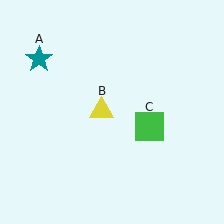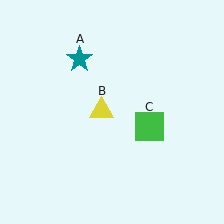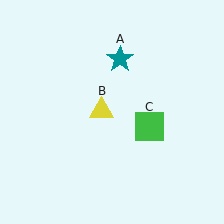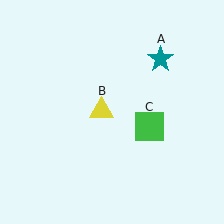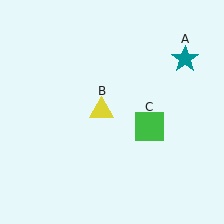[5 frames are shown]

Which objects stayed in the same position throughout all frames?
Yellow triangle (object B) and green square (object C) remained stationary.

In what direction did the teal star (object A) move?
The teal star (object A) moved right.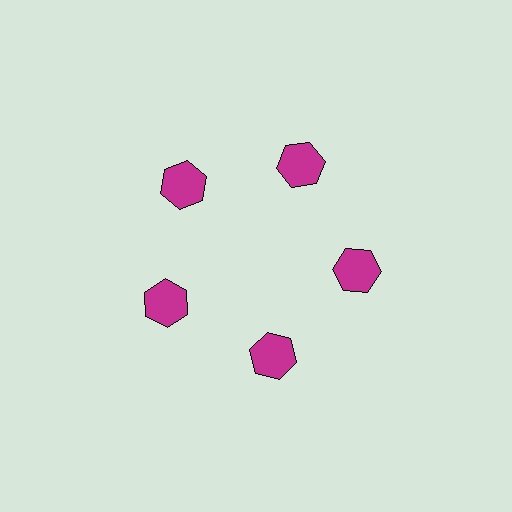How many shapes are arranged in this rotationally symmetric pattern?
There are 5 shapes, arranged in 5 groups of 1.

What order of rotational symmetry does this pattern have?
This pattern has 5-fold rotational symmetry.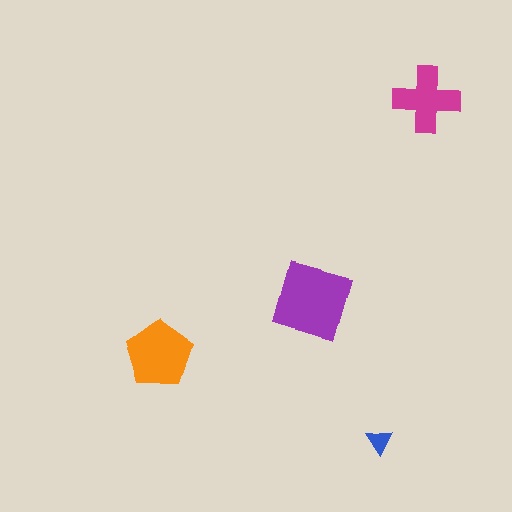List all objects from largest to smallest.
The purple diamond, the orange pentagon, the magenta cross, the blue triangle.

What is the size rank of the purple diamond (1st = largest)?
1st.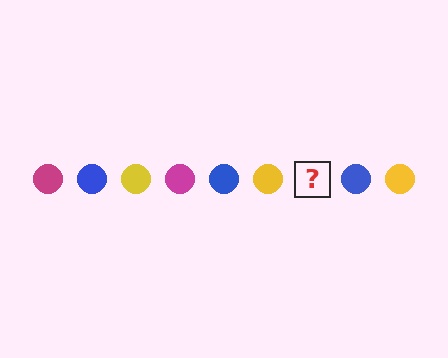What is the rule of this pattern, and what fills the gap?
The rule is that the pattern cycles through magenta, blue, yellow circles. The gap should be filled with a magenta circle.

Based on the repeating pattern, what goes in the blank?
The blank should be a magenta circle.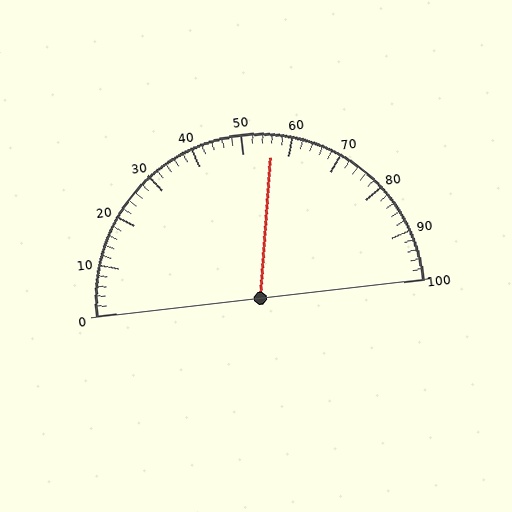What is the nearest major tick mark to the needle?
The nearest major tick mark is 60.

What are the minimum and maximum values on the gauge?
The gauge ranges from 0 to 100.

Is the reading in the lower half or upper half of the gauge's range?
The reading is in the upper half of the range (0 to 100).